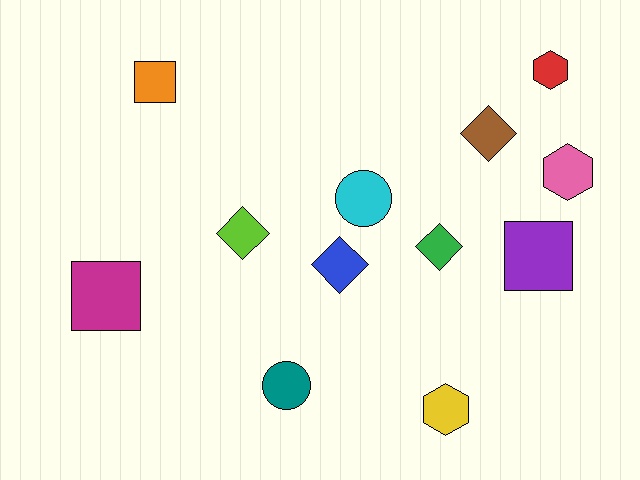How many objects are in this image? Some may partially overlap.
There are 12 objects.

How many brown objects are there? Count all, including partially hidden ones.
There is 1 brown object.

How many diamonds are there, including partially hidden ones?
There are 4 diamonds.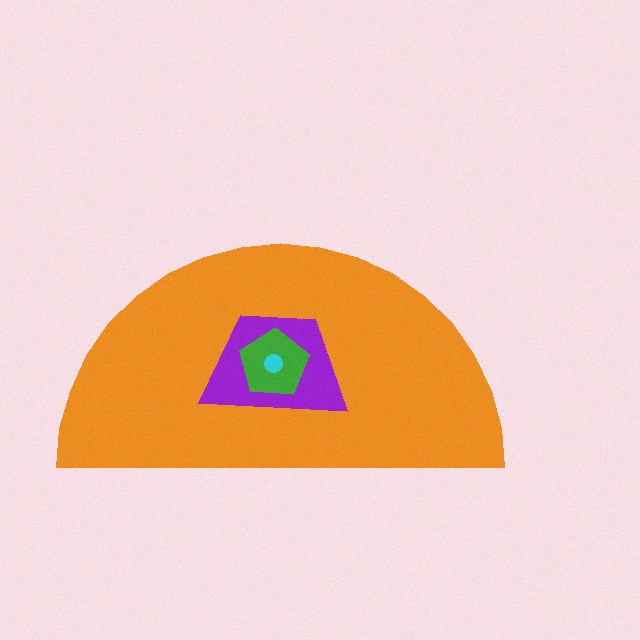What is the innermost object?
The cyan circle.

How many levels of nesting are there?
4.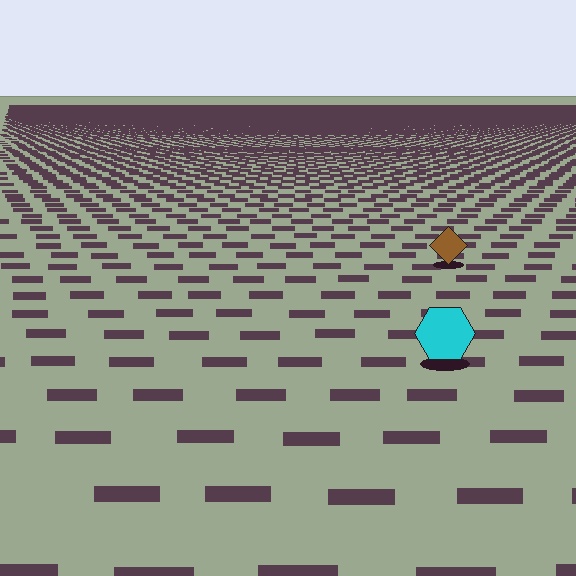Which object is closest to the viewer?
The cyan hexagon is closest. The texture marks near it are larger and more spread out.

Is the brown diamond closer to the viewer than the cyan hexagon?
No. The cyan hexagon is closer — you can tell from the texture gradient: the ground texture is coarser near it.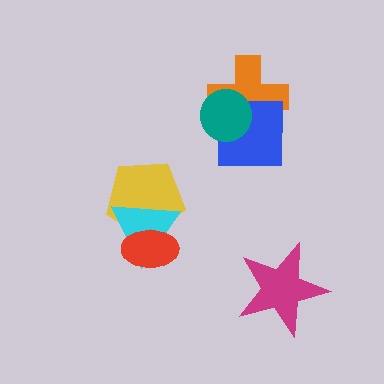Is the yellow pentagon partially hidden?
Yes, it is partially covered by another shape.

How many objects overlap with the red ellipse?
2 objects overlap with the red ellipse.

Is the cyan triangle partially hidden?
Yes, it is partially covered by another shape.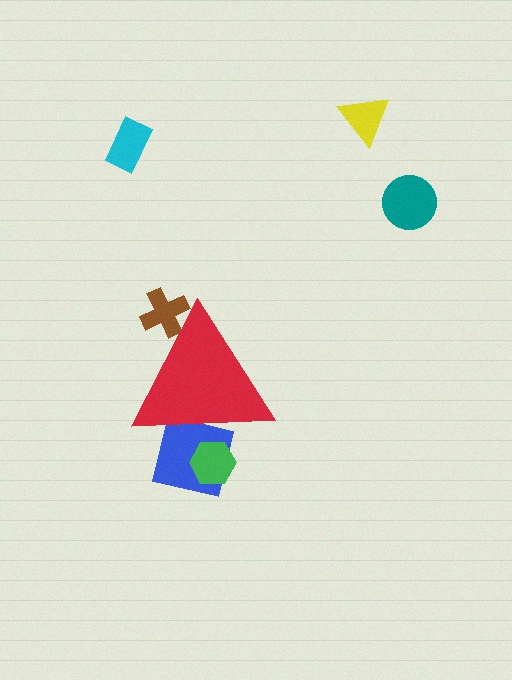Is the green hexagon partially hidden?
Yes, the green hexagon is partially hidden behind the red triangle.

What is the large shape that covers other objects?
A red triangle.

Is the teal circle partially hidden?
No, the teal circle is fully visible.